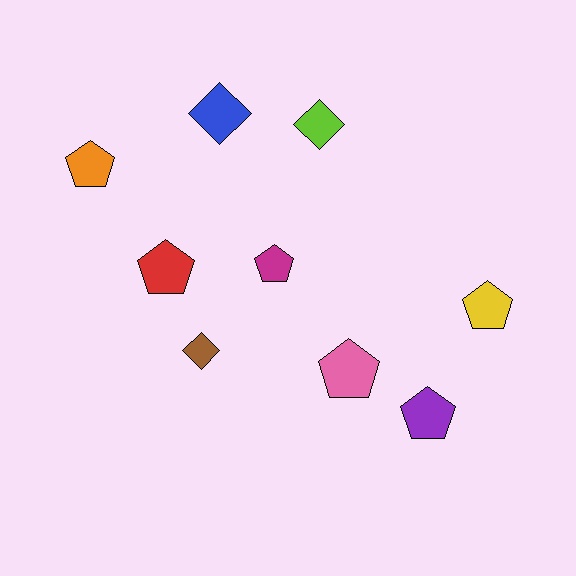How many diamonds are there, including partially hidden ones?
There are 3 diamonds.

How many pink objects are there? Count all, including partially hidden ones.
There is 1 pink object.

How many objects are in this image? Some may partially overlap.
There are 9 objects.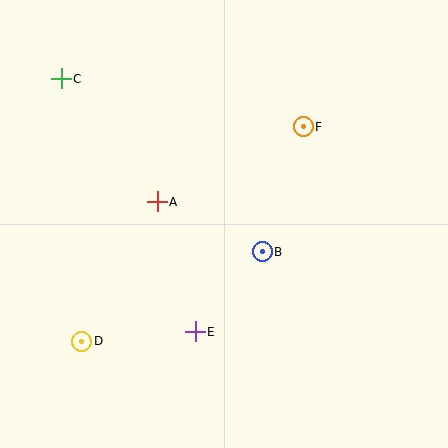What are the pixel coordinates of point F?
Point F is at (303, 127).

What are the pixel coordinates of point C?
Point C is at (61, 79).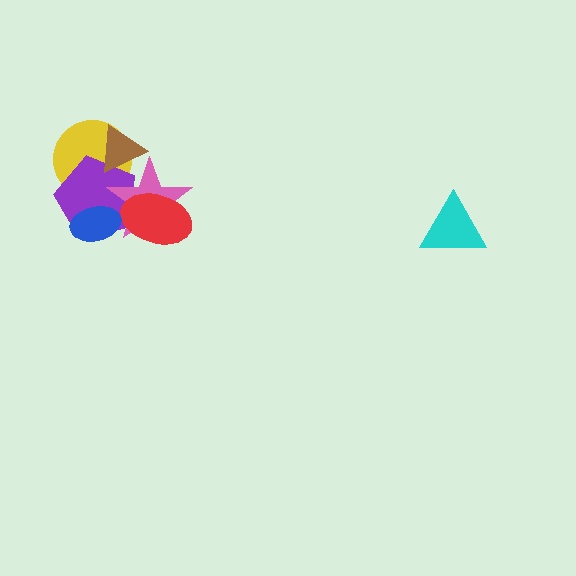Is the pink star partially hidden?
Yes, it is partially covered by another shape.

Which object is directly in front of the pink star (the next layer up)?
The brown triangle is directly in front of the pink star.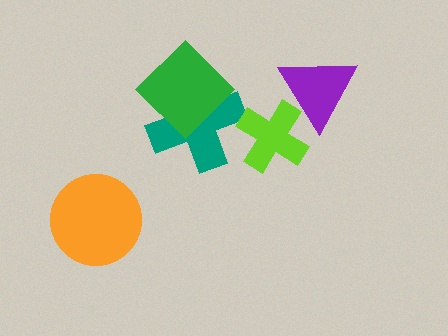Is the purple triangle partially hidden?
Yes, it is partially covered by another shape.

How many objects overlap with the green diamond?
1 object overlaps with the green diamond.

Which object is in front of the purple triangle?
The lime cross is in front of the purple triangle.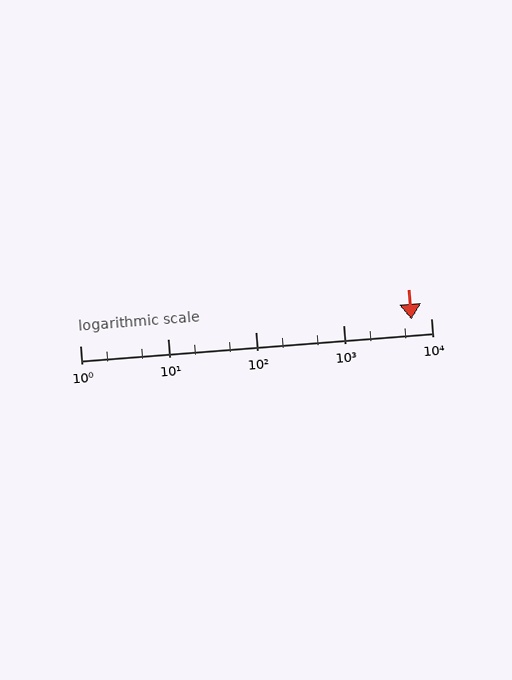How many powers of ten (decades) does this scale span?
The scale spans 4 decades, from 1 to 10000.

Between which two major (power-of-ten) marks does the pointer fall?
The pointer is between 1000 and 10000.